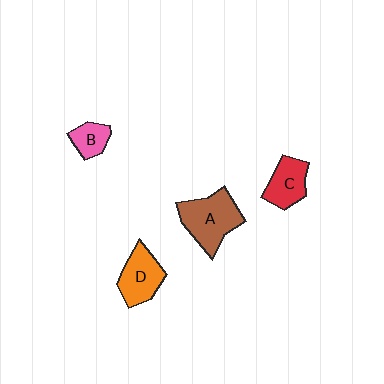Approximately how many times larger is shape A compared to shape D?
Approximately 1.3 times.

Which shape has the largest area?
Shape A (brown).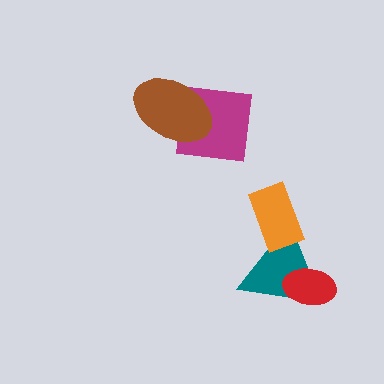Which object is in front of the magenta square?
The brown ellipse is in front of the magenta square.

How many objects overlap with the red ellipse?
1 object overlaps with the red ellipse.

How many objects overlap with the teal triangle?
2 objects overlap with the teal triangle.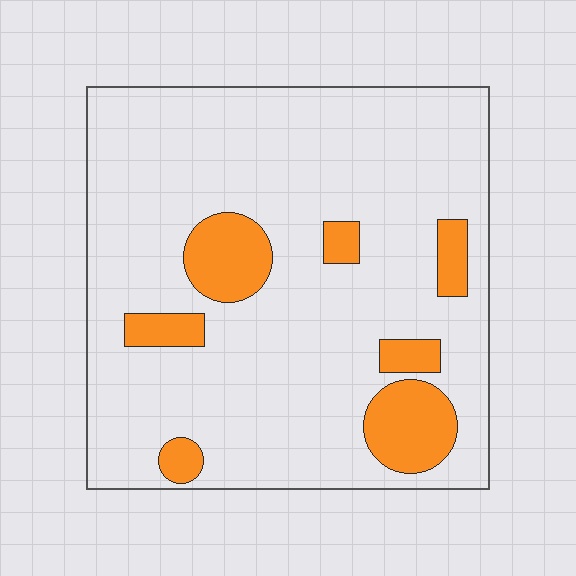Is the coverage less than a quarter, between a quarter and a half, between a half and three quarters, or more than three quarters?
Less than a quarter.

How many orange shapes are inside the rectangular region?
7.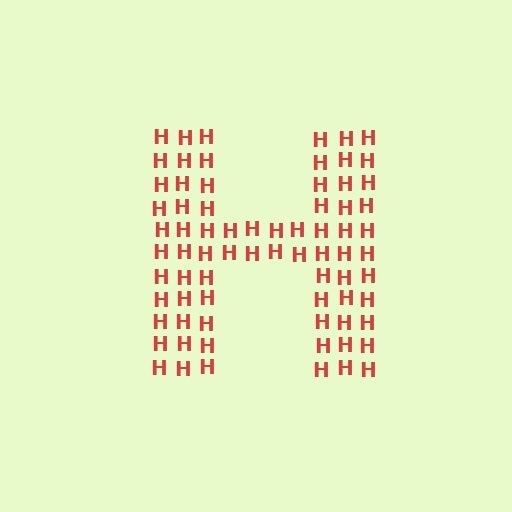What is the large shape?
The large shape is the letter H.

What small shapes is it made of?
It is made of small letter H's.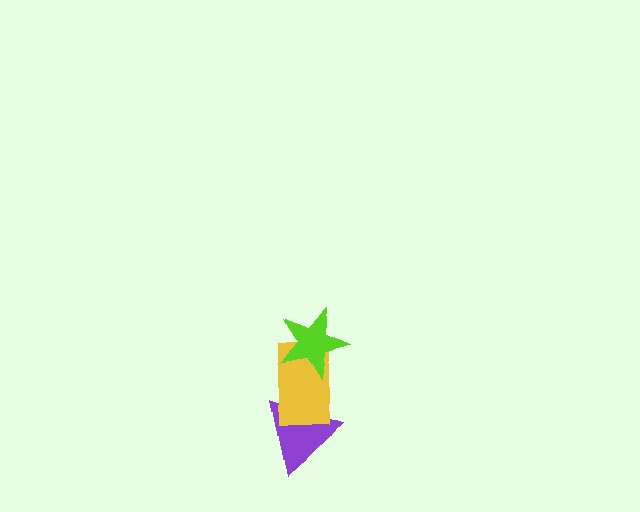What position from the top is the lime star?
The lime star is 1st from the top.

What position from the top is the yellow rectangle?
The yellow rectangle is 2nd from the top.